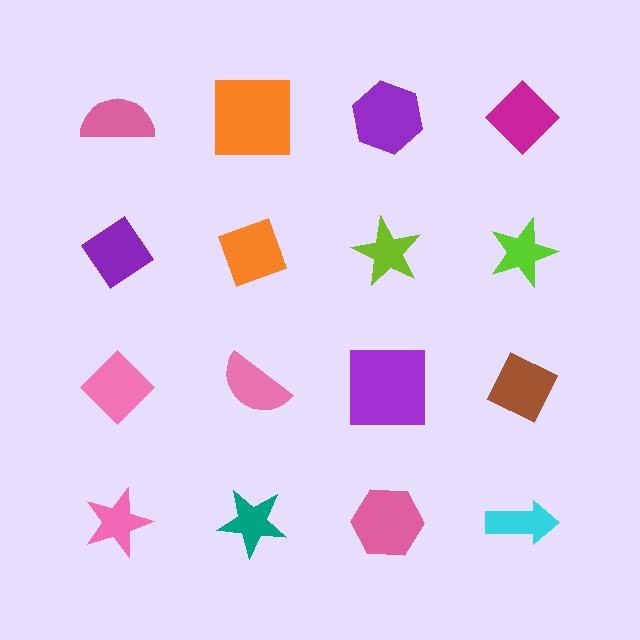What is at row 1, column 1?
A pink semicircle.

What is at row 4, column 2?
A teal star.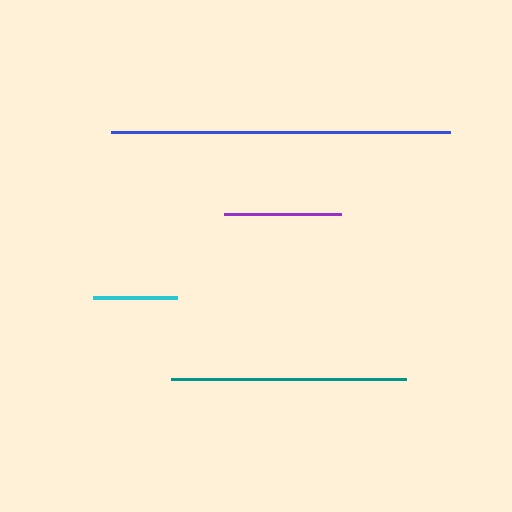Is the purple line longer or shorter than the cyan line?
The purple line is longer than the cyan line.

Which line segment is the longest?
The blue line is the longest at approximately 339 pixels.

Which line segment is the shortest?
The cyan line is the shortest at approximately 84 pixels.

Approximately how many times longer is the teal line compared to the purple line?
The teal line is approximately 2.0 times the length of the purple line.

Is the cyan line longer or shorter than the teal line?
The teal line is longer than the cyan line.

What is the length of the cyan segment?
The cyan segment is approximately 84 pixels long.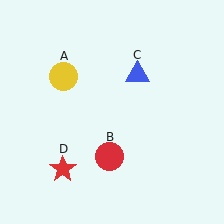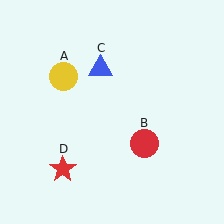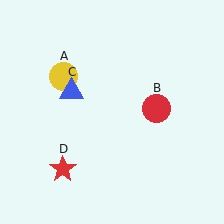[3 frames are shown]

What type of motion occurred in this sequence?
The red circle (object B), blue triangle (object C) rotated counterclockwise around the center of the scene.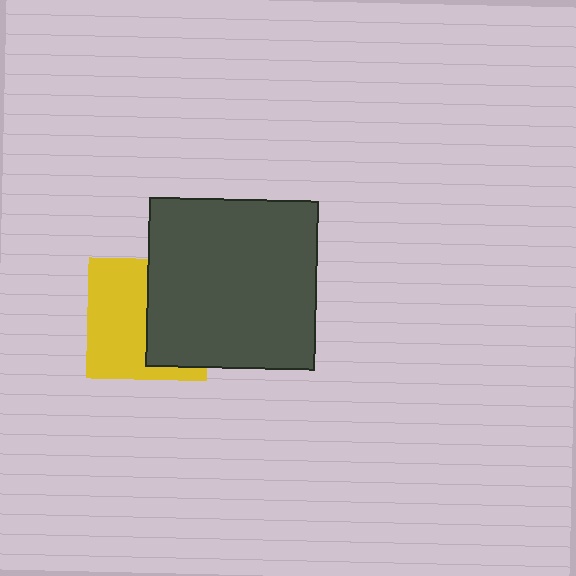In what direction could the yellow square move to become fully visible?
The yellow square could move left. That would shift it out from behind the dark gray square entirely.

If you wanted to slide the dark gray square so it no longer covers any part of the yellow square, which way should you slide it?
Slide it right — that is the most direct way to separate the two shapes.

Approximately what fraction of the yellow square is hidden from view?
Roughly 45% of the yellow square is hidden behind the dark gray square.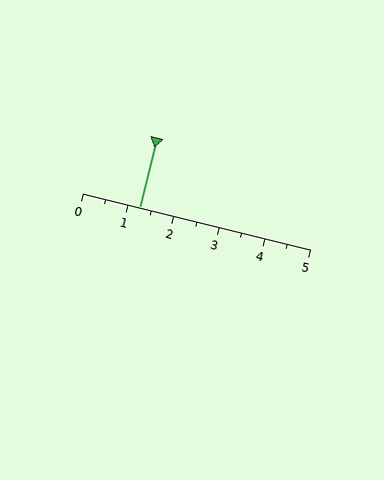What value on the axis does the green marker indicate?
The marker indicates approximately 1.2.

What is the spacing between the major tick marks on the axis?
The major ticks are spaced 1 apart.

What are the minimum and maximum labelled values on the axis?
The axis runs from 0 to 5.